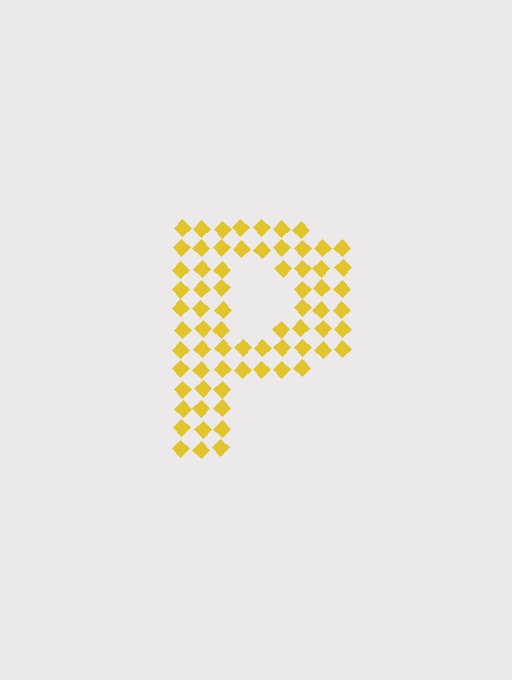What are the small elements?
The small elements are diamonds.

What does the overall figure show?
The overall figure shows the letter P.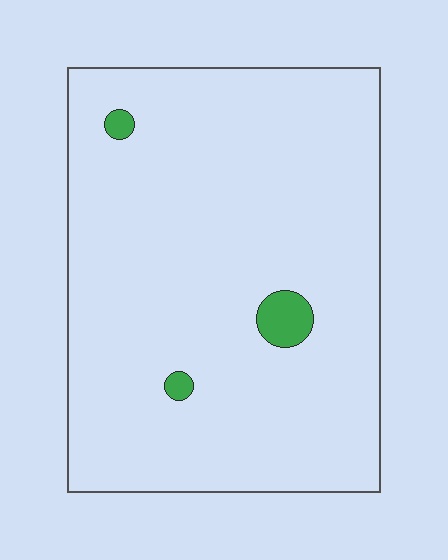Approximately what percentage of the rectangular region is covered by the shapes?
Approximately 5%.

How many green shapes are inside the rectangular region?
3.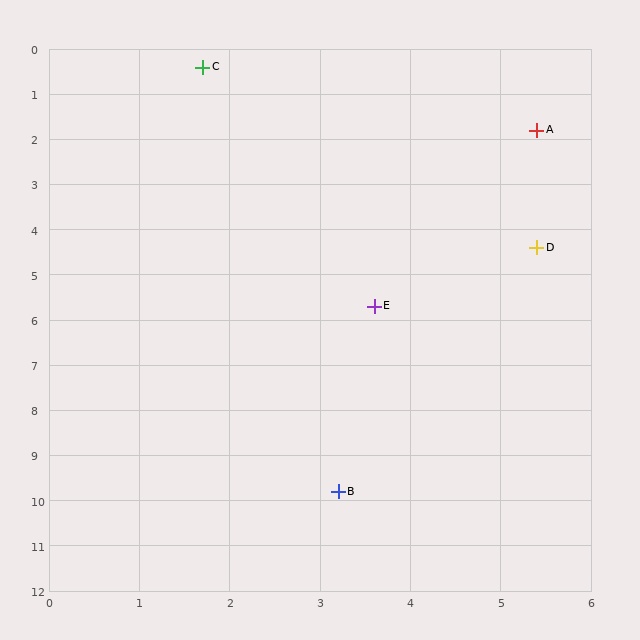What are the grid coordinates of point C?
Point C is at approximately (1.7, 0.4).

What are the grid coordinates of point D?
Point D is at approximately (5.4, 4.4).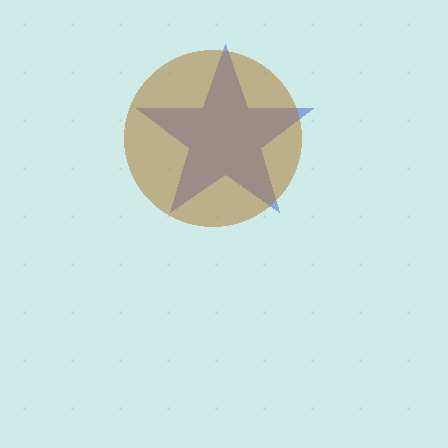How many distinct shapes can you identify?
There are 2 distinct shapes: a blue star, a brown circle.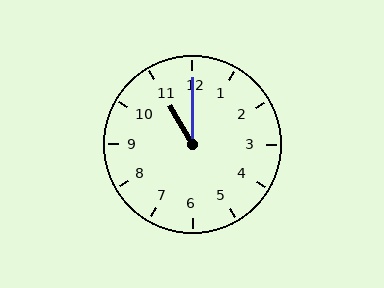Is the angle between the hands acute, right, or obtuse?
It is acute.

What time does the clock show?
11:00.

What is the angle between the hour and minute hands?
Approximately 30 degrees.